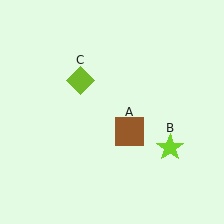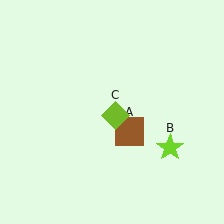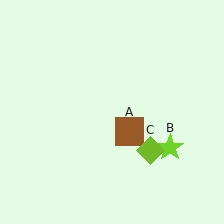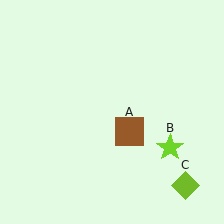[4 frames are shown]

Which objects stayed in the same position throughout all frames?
Brown square (object A) and lime star (object B) remained stationary.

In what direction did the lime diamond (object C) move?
The lime diamond (object C) moved down and to the right.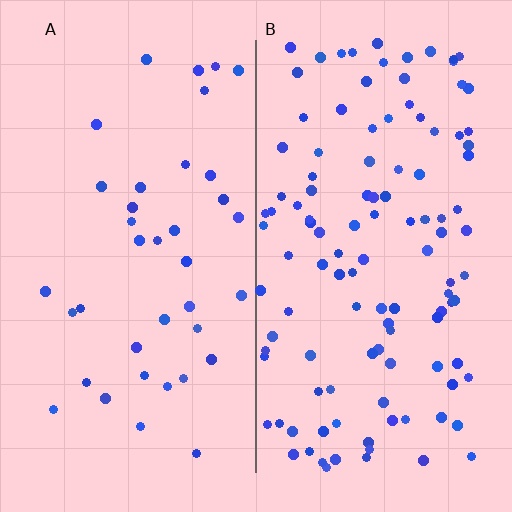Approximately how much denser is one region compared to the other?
Approximately 3.1× — region B over region A.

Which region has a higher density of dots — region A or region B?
B (the right).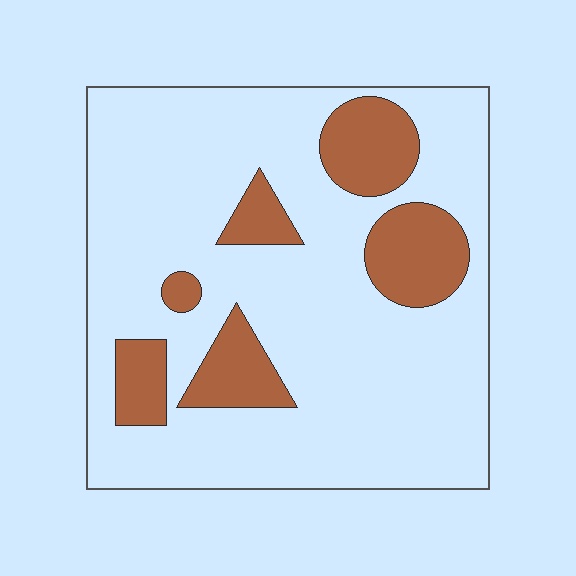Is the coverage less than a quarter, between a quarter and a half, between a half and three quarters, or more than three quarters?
Less than a quarter.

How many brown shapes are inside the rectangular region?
6.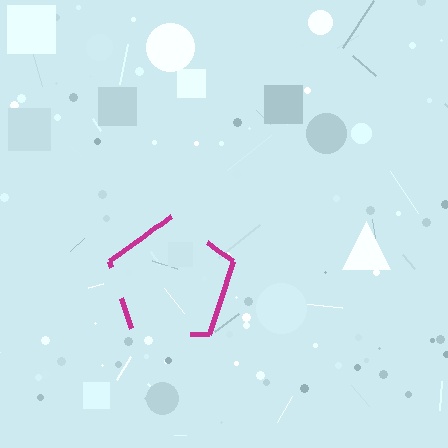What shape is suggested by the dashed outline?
The dashed outline suggests a pentagon.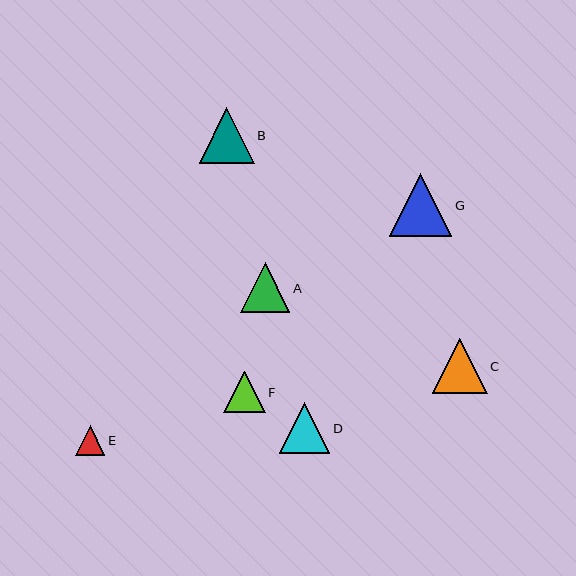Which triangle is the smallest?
Triangle E is the smallest with a size of approximately 29 pixels.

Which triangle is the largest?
Triangle G is the largest with a size of approximately 62 pixels.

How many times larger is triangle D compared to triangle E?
Triangle D is approximately 1.7 times the size of triangle E.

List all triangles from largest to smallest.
From largest to smallest: G, B, C, D, A, F, E.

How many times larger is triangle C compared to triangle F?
Triangle C is approximately 1.3 times the size of triangle F.